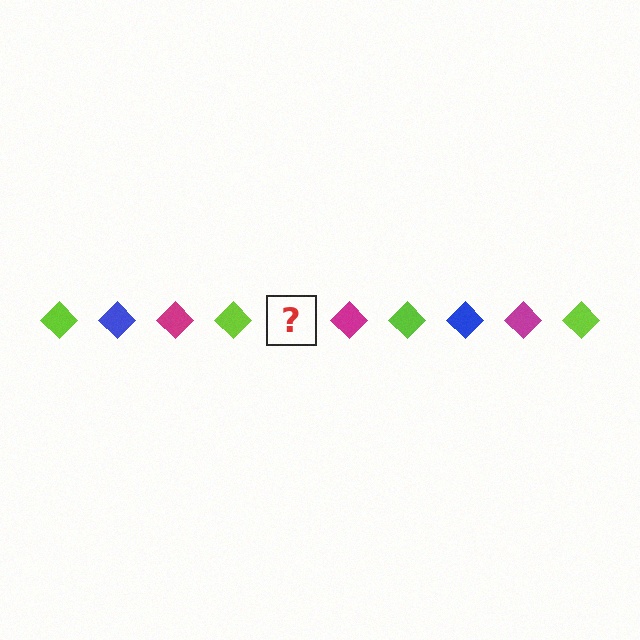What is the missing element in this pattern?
The missing element is a blue diamond.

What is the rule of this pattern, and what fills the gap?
The rule is that the pattern cycles through lime, blue, magenta diamonds. The gap should be filled with a blue diamond.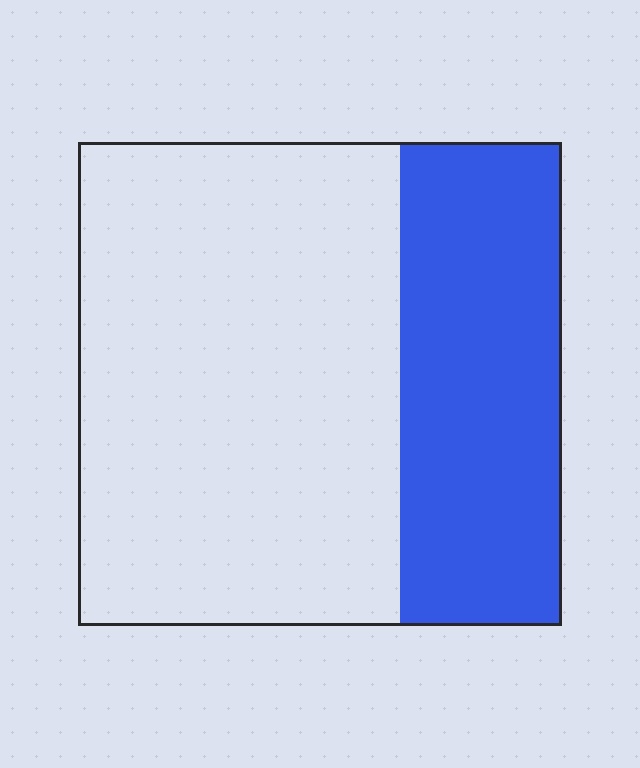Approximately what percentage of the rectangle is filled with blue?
Approximately 35%.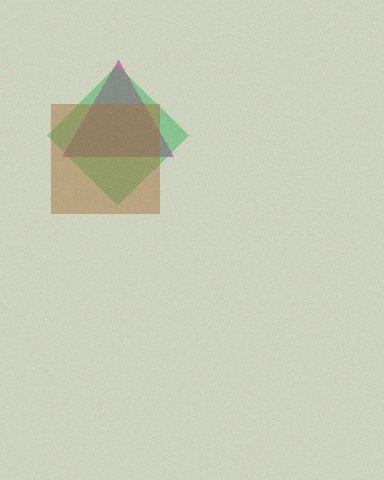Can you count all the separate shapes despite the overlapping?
Yes, there are 3 separate shapes.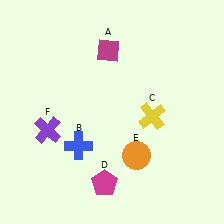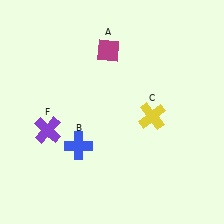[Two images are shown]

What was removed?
The orange circle (E), the magenta pentagon (D) were removed in Image 2.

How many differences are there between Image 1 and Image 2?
There are 2 differences between the two images.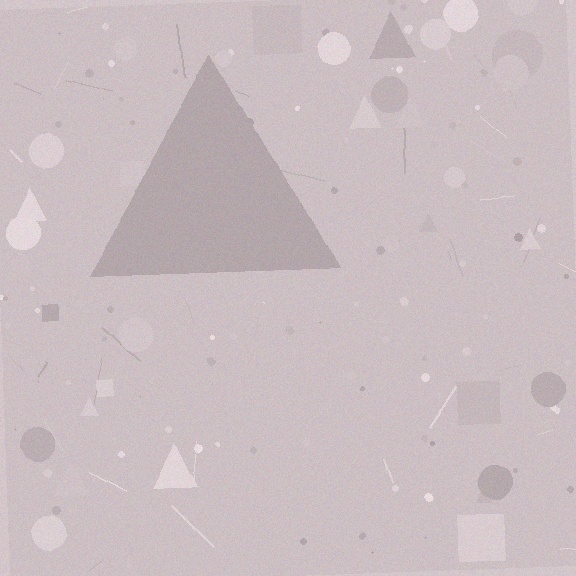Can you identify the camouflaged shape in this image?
The camouflaged shape is a triangle.